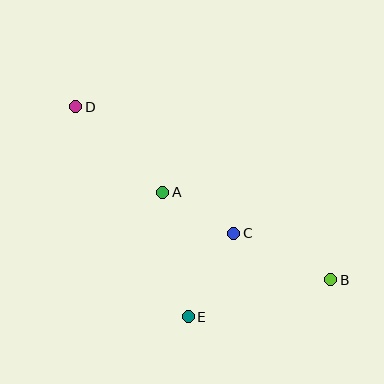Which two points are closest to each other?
Points A and C are closest to each other.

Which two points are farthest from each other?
Points B and D are farthest from each other.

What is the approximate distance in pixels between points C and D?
The distance between C and D is approximately 203 pixels.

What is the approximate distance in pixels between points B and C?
The distance between B and C is approximately 107 pixels.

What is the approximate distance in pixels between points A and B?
The distance between A and B is approximately 189 pixels.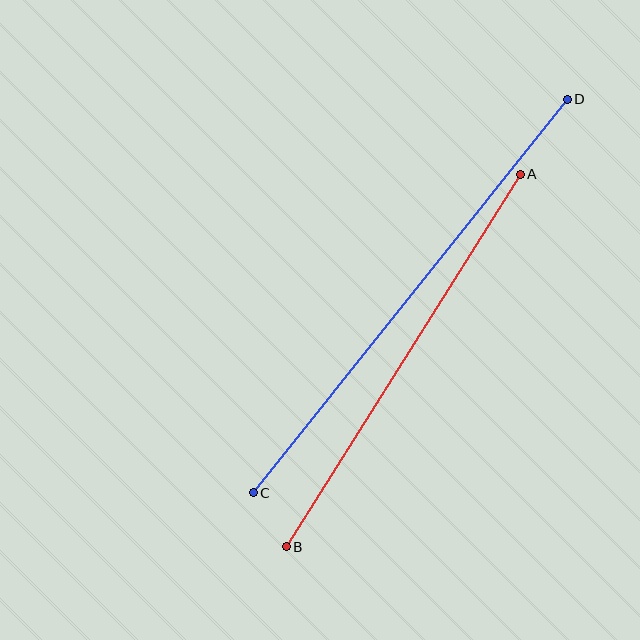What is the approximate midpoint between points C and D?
The midpoint is at approximately (410, 296) pixels.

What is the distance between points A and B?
The distance is approximately 440 pixels.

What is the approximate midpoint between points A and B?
The midpoint is at approximately (403, 361) pixels.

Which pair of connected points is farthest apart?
Points C and D are farthest apart.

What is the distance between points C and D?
The distance is approximately 503 pixels.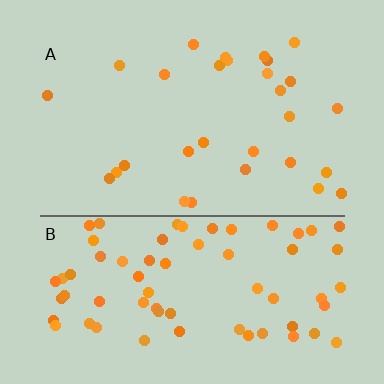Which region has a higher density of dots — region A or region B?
B (the bottom).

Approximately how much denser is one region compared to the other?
Approximately 2.5× — region B over region A.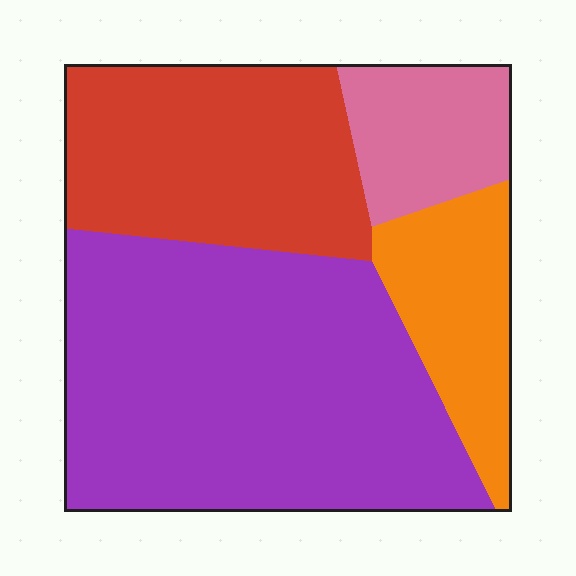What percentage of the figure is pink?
Pink covers around 10% of the figure.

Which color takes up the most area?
Purple, at roughly 50%.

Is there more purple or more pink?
Purple.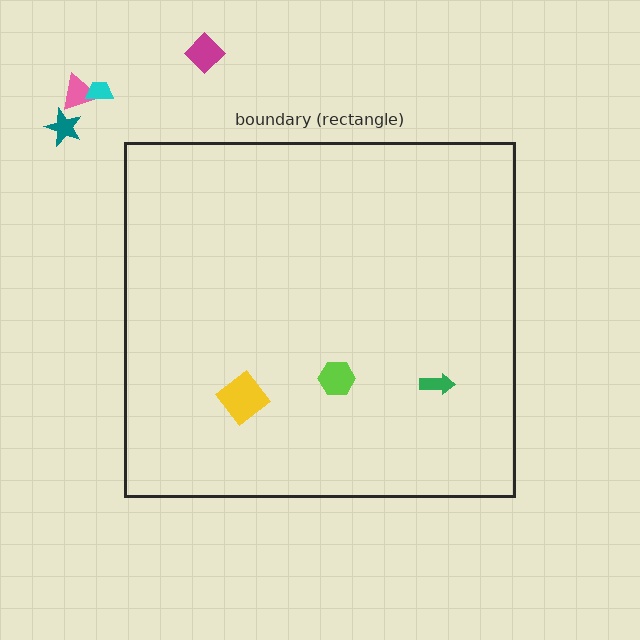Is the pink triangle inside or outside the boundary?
Outside.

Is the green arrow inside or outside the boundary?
Inside.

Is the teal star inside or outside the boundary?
Outside.